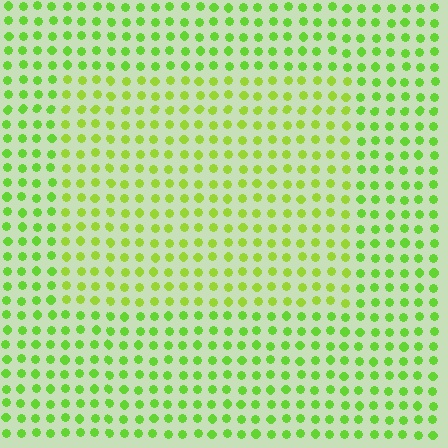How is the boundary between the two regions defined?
The boundary is defined purely by a slight shift in hue (about 20 degrees). Spacing, size, and orientation are identical on both sides.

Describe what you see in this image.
The image is filled with small lime elements in a uniform arrangement. A rectangle-shaped region is visible where the elements are tinted to a slightly different hue, forming a subtle color boundary.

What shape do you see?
I see a rectangle.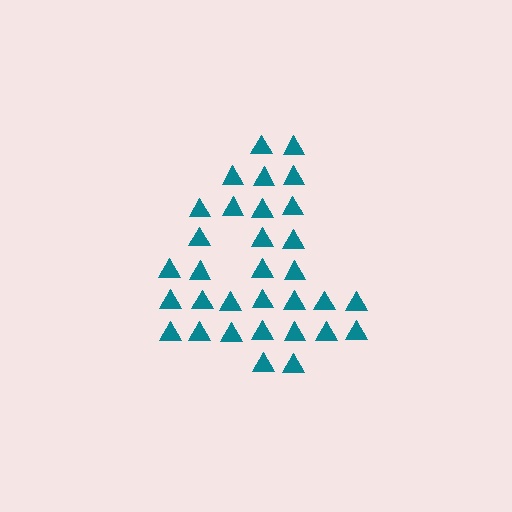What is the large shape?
The large shape is the digit 4.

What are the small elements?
The small elements are triangles.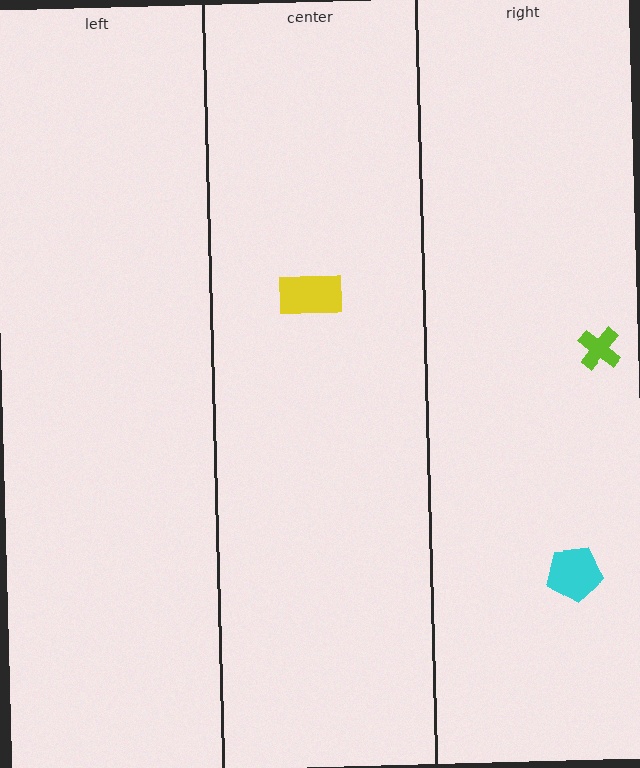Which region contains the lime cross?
The right region.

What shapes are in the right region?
The lime cross, the cyan pentagon.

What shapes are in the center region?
The yellow rectangle.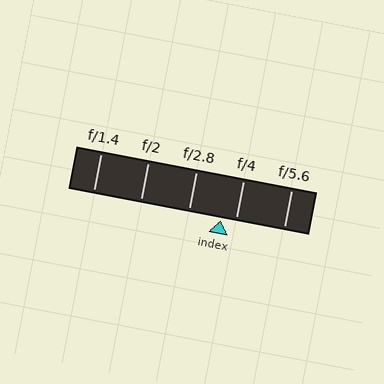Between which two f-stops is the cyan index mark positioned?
The index mark is between f/2.8 and f/4.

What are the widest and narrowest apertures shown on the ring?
The widest aperture shown is f/1.4 and the narrowest is f/5.6.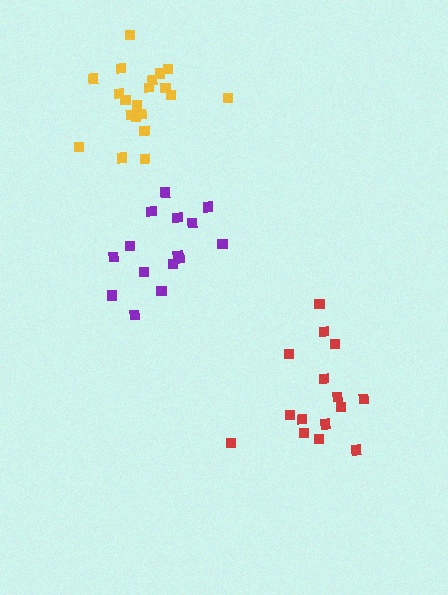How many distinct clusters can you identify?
There are 3 distinct clusters.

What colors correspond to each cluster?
The clusters are colored: purple, red, yellow.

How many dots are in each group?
Group 1: 15 dots, Group 2: 15 dots, Group 3: 20 dots (50 total).